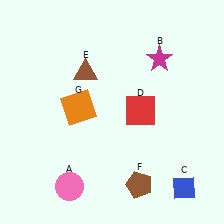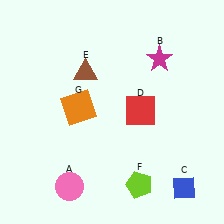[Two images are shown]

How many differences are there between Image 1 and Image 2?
There is 1 difference between the two images.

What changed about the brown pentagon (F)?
In Image 1, F is brown. In Image 2, it changed to lime.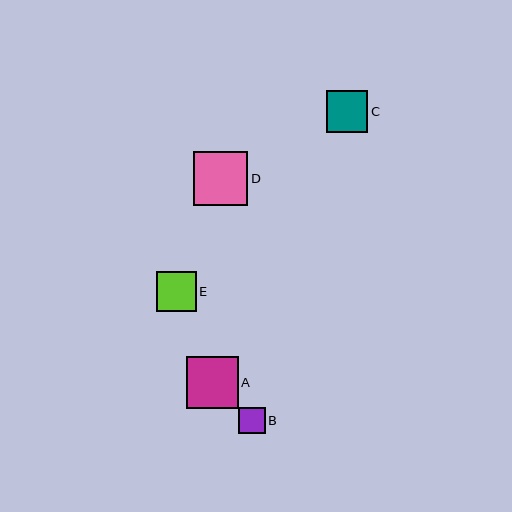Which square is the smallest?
Square B is the smallest with a size of approximately 27 pixels.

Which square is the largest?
Square D is the largest with a size of approximately 54 pixels.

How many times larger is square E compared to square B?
Square E is approximately 1.5 times the size of square B.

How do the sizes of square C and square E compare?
Square C and square E are approximately the same size.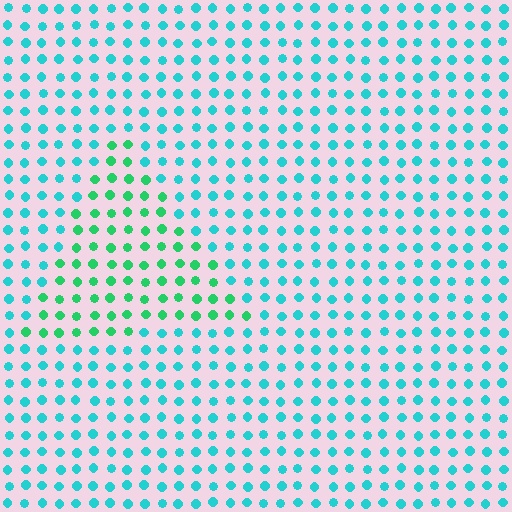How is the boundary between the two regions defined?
The boundary is defined purely by a slight shift in hue (about 37 degrees). Spacing, size, and orientation are identical on both sides.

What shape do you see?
I see a triangle.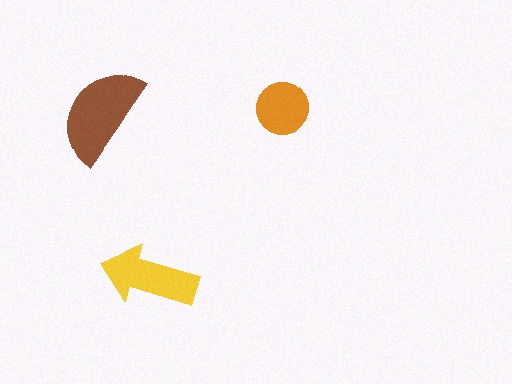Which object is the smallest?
The orange circle.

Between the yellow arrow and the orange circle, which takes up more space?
The yellow arrow.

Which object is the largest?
The brown semicircle.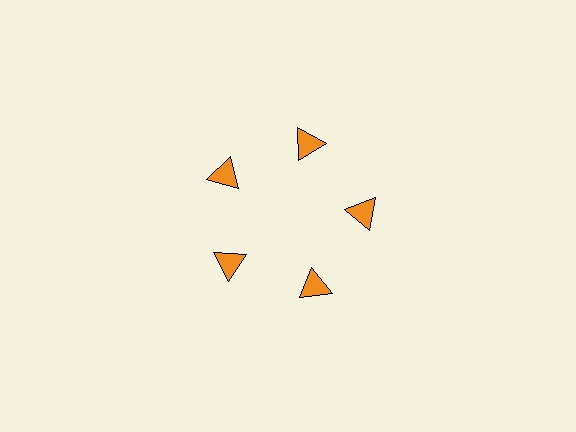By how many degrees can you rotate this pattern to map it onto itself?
The pattern maps onto itself every 72 degrees of rotation.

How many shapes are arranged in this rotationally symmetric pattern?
There are 5 shapes, arranged in 5 groups of 1.